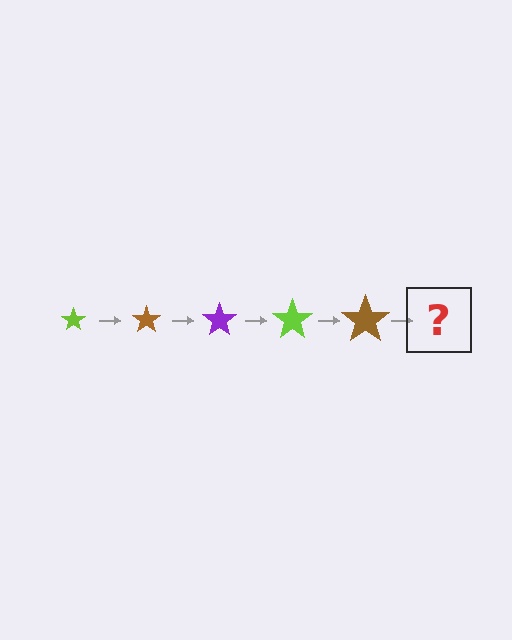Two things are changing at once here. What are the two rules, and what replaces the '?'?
The two rules are that the star grows larger each step and the color cycles through lime, brown, and purple. The '?' should be a purple star, larger than the previous one.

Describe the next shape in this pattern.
It should be a purple star, larger than the previous one.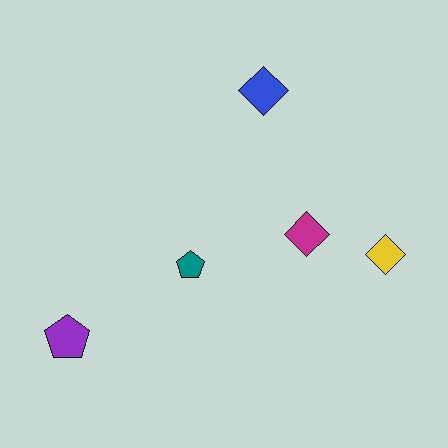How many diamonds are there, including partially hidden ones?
There are 3 diamonds.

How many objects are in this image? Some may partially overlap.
There are 5 objects.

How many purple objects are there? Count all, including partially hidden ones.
There is 1 purple object.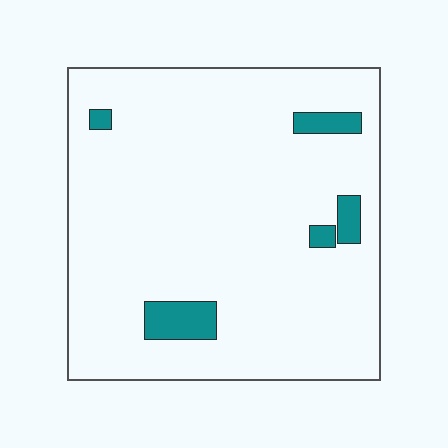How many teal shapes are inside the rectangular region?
5.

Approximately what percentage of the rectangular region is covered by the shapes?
Approximately 5%.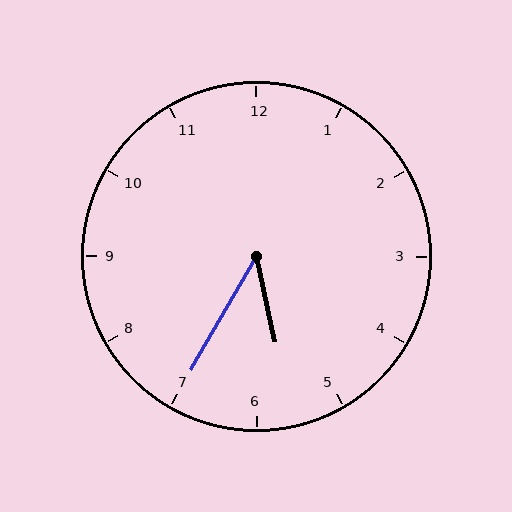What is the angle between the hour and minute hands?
Approximately 42 degrees.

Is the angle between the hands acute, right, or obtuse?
It is acute.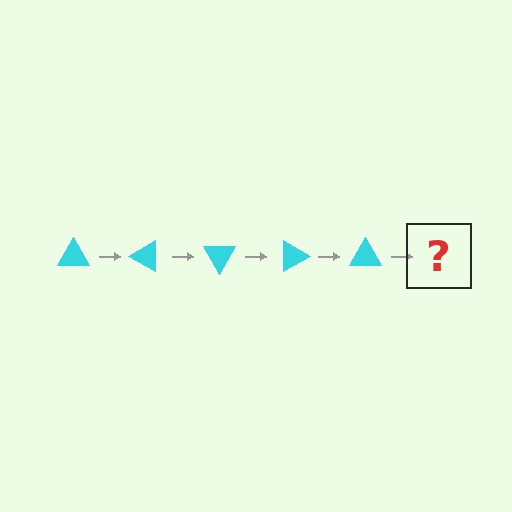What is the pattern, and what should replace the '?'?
The pattern is that the triangle rotates 30 degrees each step. The '?' should be a cyan triangle rotated 150 degrees.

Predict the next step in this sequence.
The next step is a cyan triangle rotated 150 degrees.